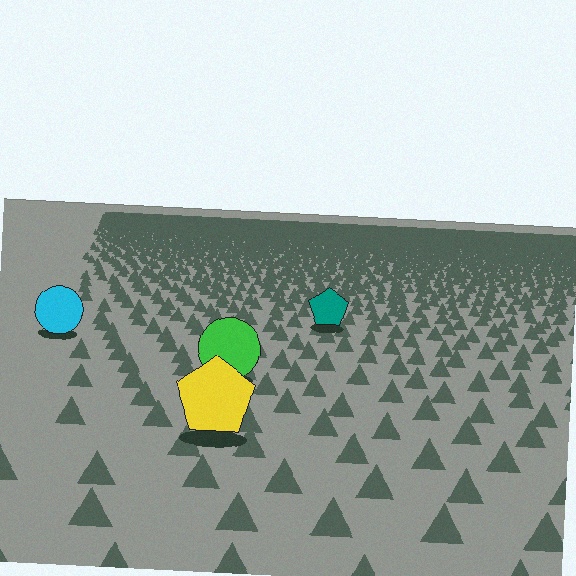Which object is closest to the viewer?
The yellow pentagon is closest. The texture marks near it are larger and more spread out.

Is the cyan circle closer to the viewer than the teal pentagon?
Yes. The cyan circle is closer — you can tell from the texture gradient: the ground texture is coarser near it.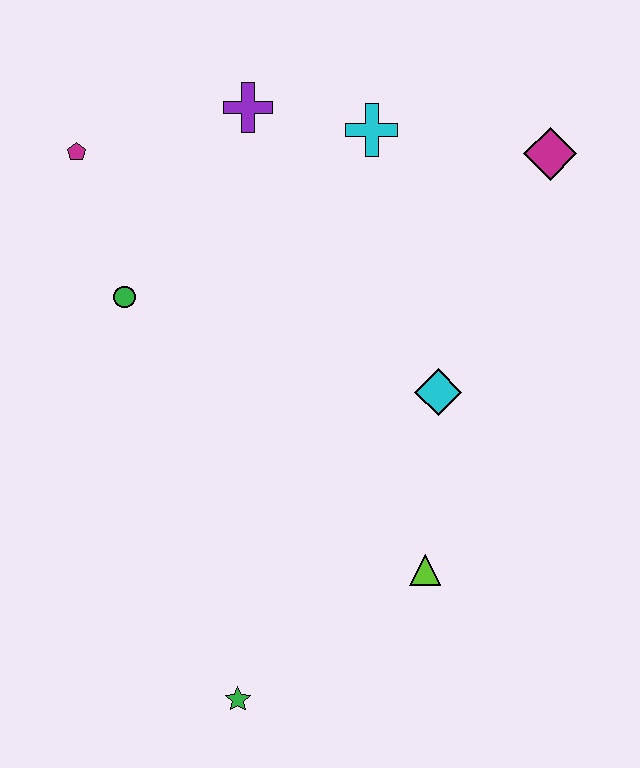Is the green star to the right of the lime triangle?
No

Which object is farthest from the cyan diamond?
The magenta pentagon is farthest from the cyan diamond.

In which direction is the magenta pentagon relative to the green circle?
The magenta pentagon is above the green circle.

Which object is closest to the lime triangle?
The cyan diamond is closest to the lime triangle.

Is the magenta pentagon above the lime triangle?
Yes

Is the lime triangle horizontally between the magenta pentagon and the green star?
No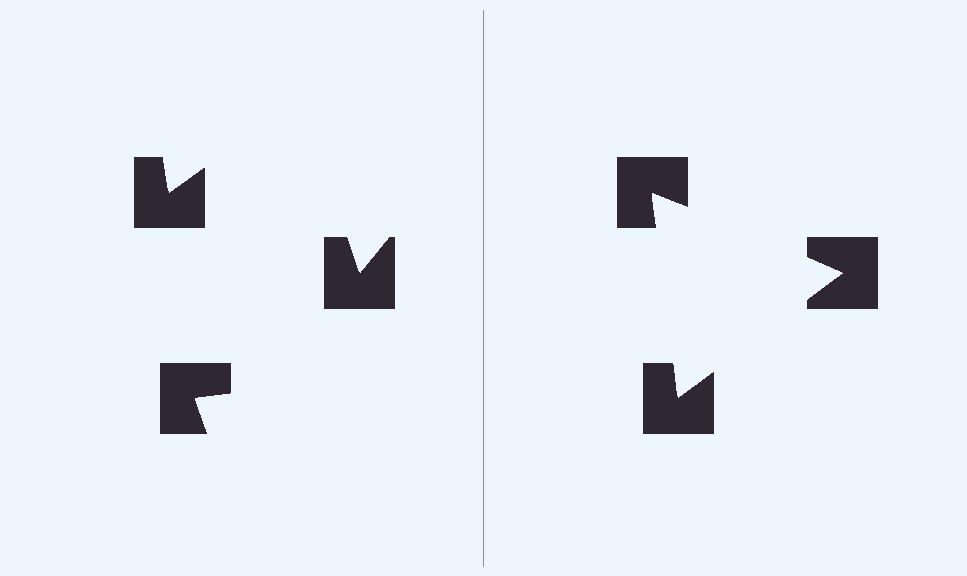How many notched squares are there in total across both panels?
6 — 3 on each side.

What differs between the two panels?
The notched squares are positioned identically on both sides; only the wedge orientations differ. On the right they align to a triangle; on the left they are misaligned.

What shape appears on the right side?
An illusory triangle.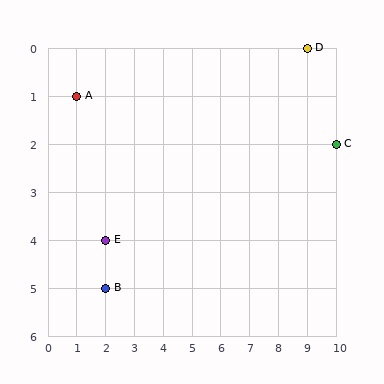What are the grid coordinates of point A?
Point A is at grid coordinates (1, 1).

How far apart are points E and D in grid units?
Points E and D are 7 columns and 4 rows apart (about 8.1 grid units diagonally).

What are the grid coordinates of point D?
Point D is at grid coordinates (9, 0).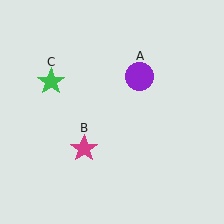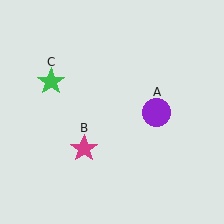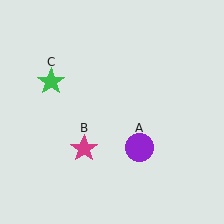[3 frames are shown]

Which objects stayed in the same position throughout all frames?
Magenta star (object B) and green star (object C) remained stationary.